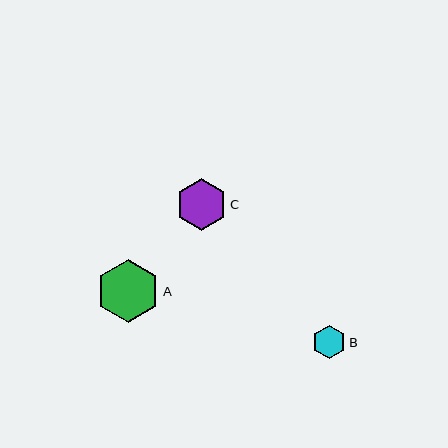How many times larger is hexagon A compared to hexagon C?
Hexagon A is approximately 1.2 times the size of hexagon C.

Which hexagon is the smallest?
Hexagon B is the smallest with a size of approximately 33 pixels.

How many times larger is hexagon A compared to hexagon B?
Hexagon A is approximately 1.9 times the size of hexagon B.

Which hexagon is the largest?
Hexagon A is the largest with a size of approximately 63 pixels.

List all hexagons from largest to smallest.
From largest to smallest: A, C, B.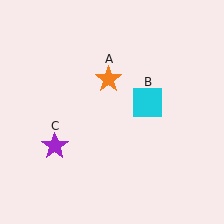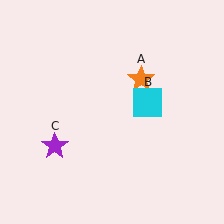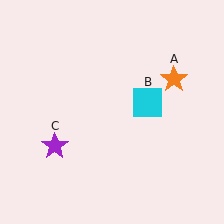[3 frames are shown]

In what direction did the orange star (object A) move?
The orange star (object A) moved right.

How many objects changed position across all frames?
1 object changed position: orange star (object A).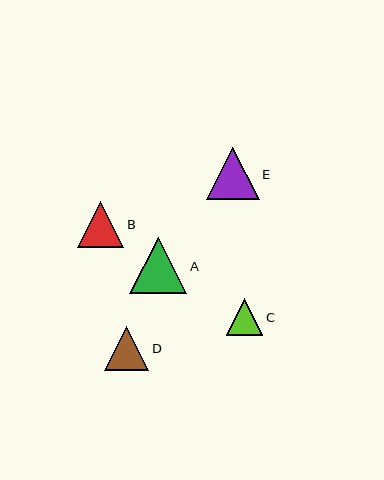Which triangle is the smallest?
Triangle C is the smallest with a size of approximately 37 pixels.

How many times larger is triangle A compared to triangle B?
Triangle A is approximately 1.2 times the size of triangle B.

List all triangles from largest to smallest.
From largest to smallest: A, E, B, D, C.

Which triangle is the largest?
Triangle A is the largest with a size of approximately 57 pixels.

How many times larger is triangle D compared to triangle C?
Triangle D is approximately 1.2 times the size of triangle C.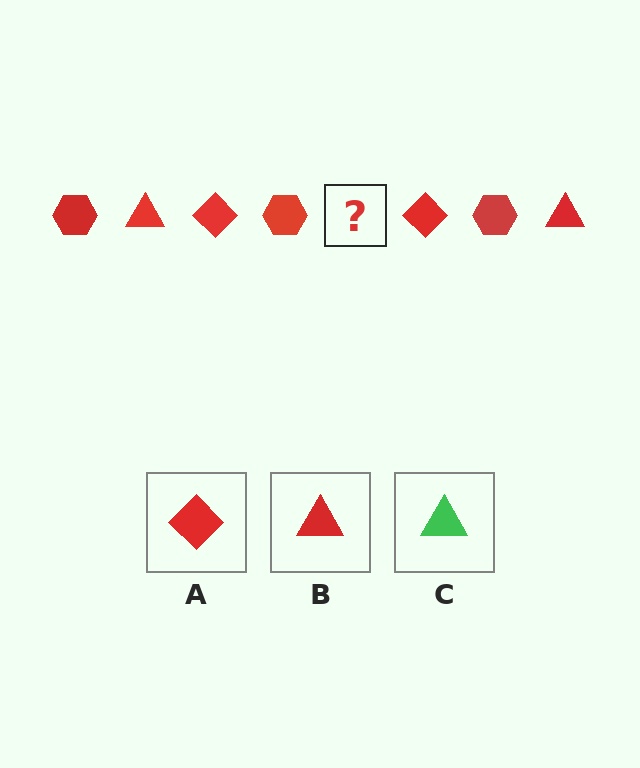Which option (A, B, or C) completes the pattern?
B.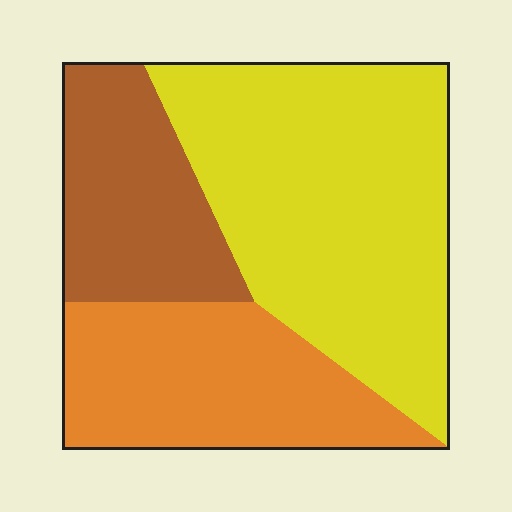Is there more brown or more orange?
Orange.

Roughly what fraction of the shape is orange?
Orange covers 29% of the shape.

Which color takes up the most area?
Yellow, at roughly 50%.